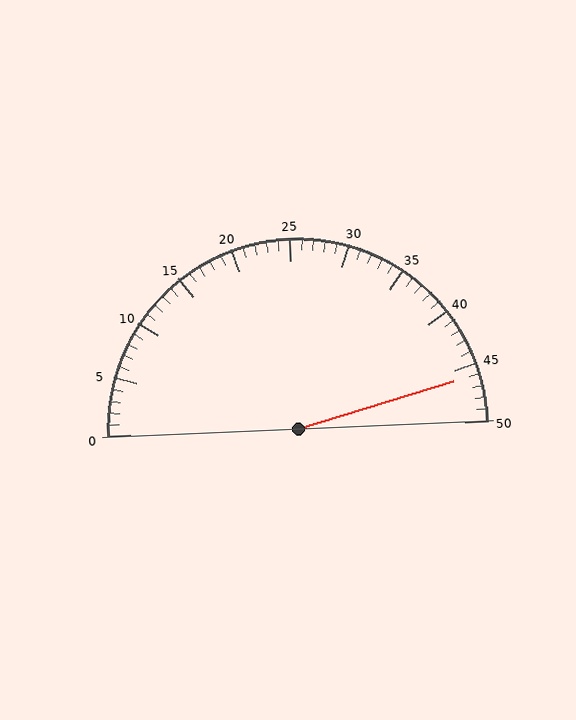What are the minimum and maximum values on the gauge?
The gauge ranges from 0 to 50.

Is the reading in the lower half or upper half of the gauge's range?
The reading is in the upper half of the range (0 to 50).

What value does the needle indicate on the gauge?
The needle indicates approximately 46.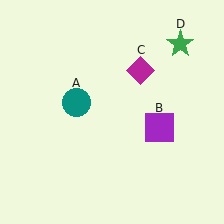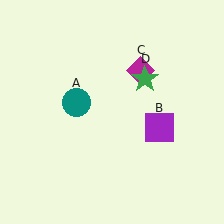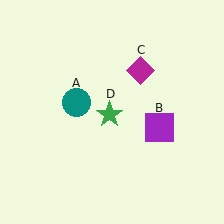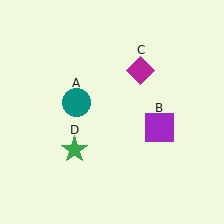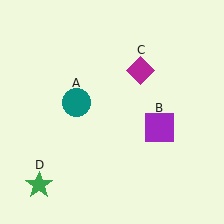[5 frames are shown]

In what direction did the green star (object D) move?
The green star (object D) moved down and to the left.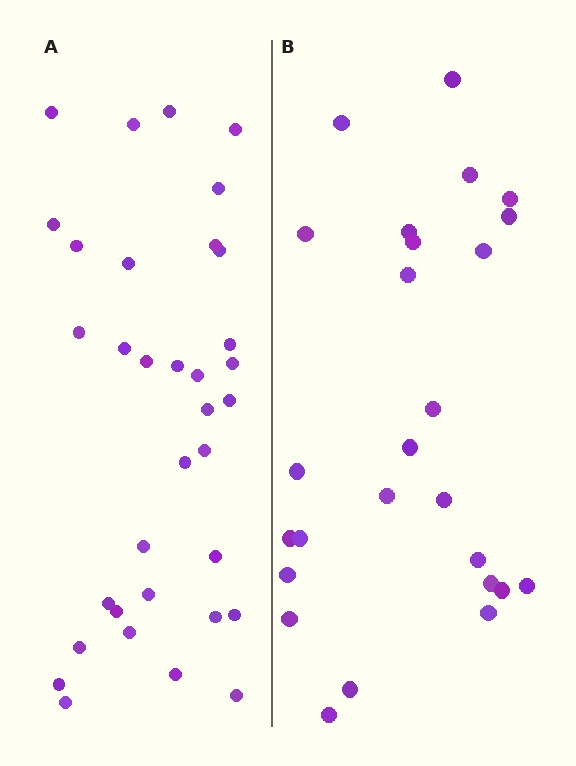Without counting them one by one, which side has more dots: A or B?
Region A (the left region) has more dots.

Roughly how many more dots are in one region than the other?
Region A has roughly 8 or so more dots than region B.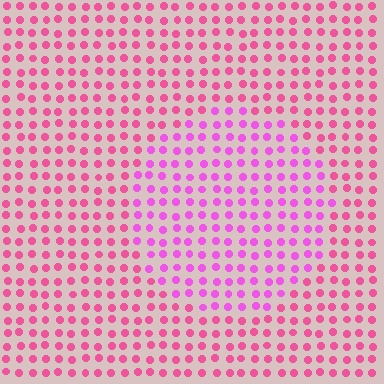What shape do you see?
I see a circle.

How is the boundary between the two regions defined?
The boundary is defined purely by a slight shift in hue (about 29 degrees). Spacing, size, and orientation are identical on both sides.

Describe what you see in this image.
The image is filled with small pink elements in a uniform arrangement. A circle-shaped region is visible where the elements are tinted to a slightly different hue, forming a subtle color boundary.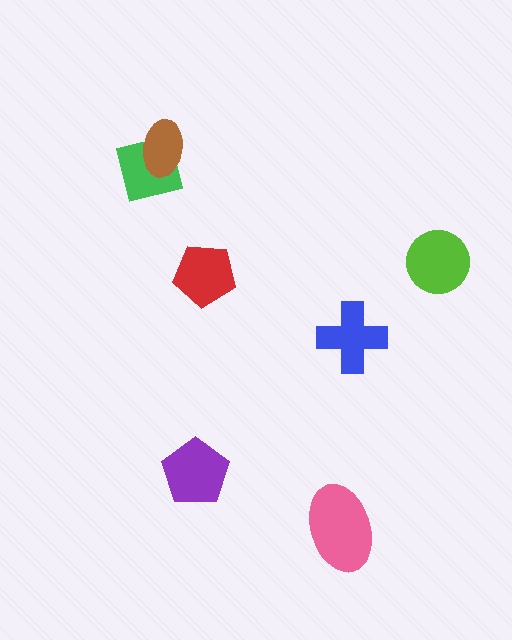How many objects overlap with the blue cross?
0 objects overlap with the blue cross.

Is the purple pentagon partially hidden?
No, no other shape covers it.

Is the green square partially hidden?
Yes, it is partially covered by another shape.